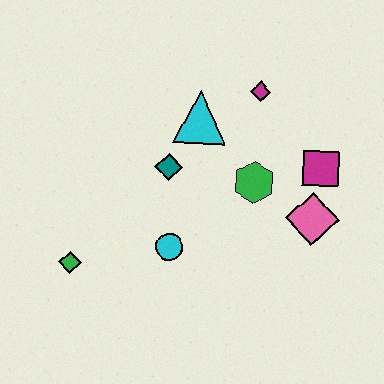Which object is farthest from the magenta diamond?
The green diamond is farthest from the magenta diamond.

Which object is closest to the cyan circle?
The teal diamond is closest to the cyan circle.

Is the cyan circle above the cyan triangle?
No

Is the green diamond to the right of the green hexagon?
No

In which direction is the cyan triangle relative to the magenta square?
The cyan triangle is to the left of the magenta square.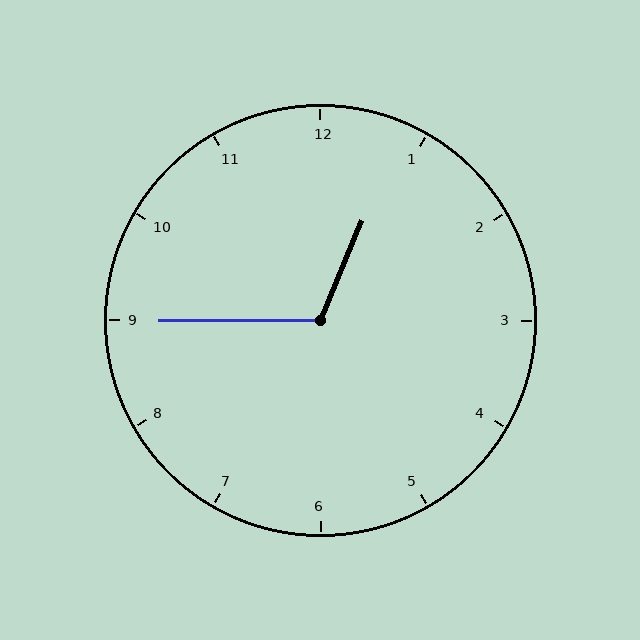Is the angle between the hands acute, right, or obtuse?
It is obtuse.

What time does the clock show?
12:45.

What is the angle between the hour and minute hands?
Approximately 112 degrees.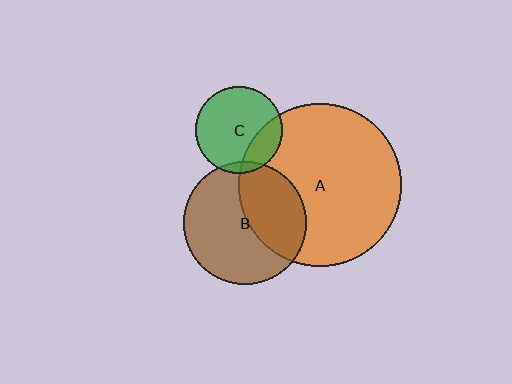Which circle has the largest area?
Circle A (orange).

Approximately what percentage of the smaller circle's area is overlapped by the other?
Approximately 25%.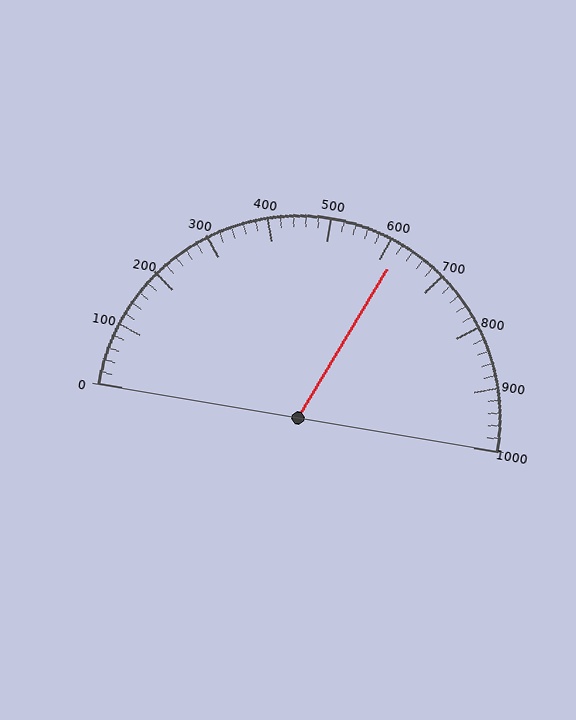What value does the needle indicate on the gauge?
The needle indicates approximately 620.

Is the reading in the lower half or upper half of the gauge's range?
The reading is in the upper half of the range (0 to 1000).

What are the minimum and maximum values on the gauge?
The gauge ranges from 0 to 1000.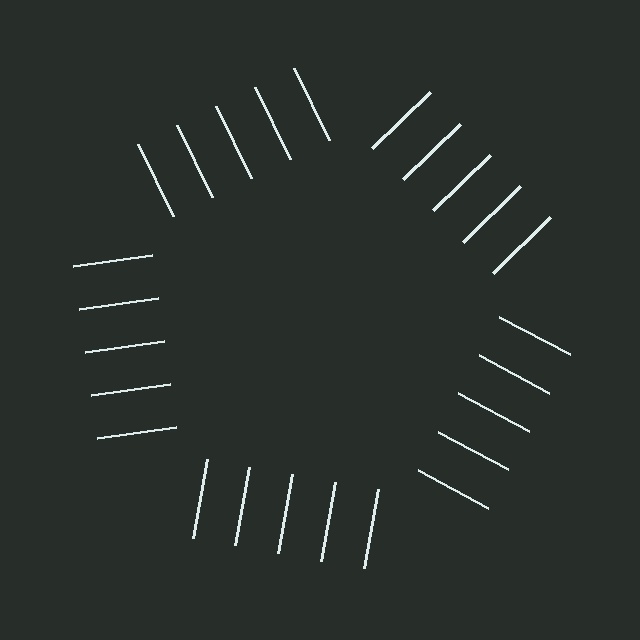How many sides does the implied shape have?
5 sides — the line-ends trace a pentagon.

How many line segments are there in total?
25 — 5 along each of the 5 edges.